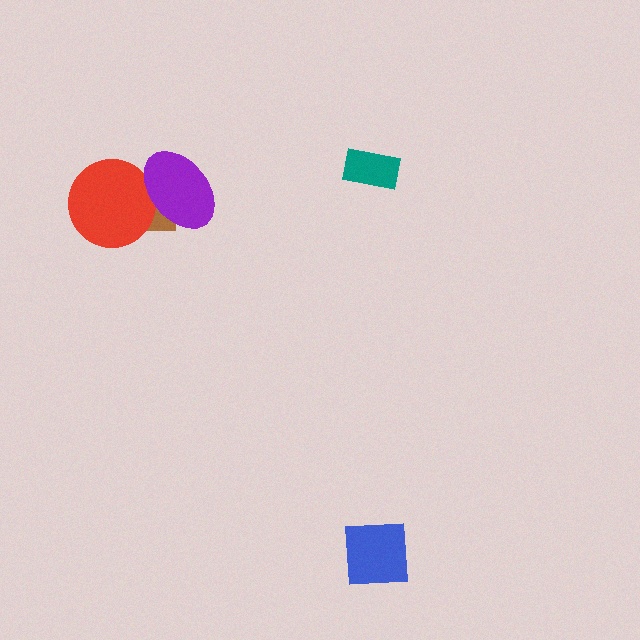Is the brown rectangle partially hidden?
Yes, it is partially covered by another shape.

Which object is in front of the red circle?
The purple ellipse is in front of the red circle.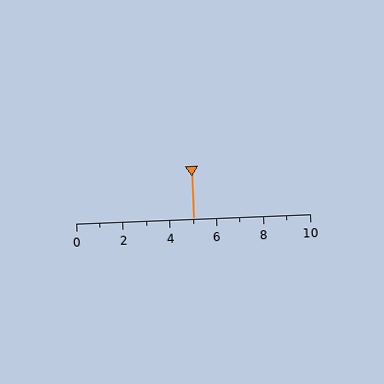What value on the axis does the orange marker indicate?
The marker indicates approximately 5.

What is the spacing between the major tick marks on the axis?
The major ticks are spaced 2 apart.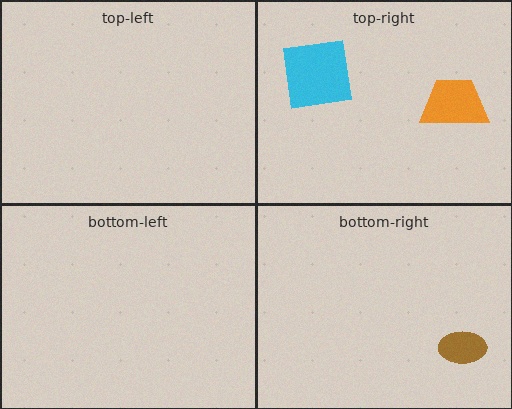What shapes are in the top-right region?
The cyan square, the orange trapezoid.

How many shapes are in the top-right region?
2.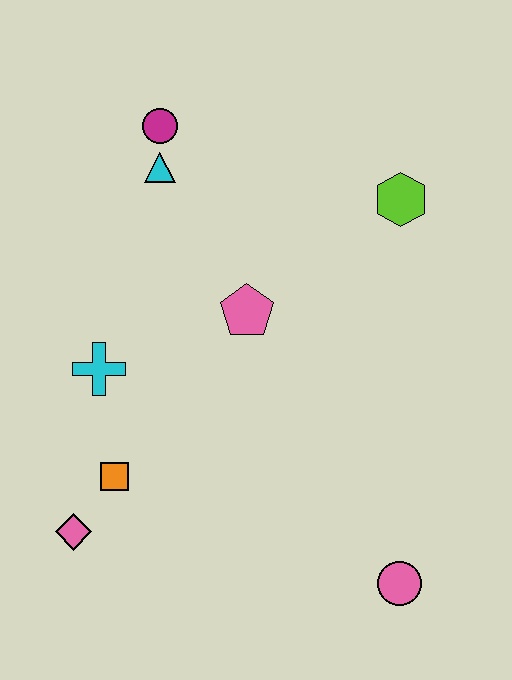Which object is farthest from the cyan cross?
The pink circle is farthest from the cyan cross.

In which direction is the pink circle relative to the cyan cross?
The pink circle is to the right of the cyan cross.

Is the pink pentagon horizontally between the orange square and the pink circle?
Yes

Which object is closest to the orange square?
The pink diamond is closest to the orange square.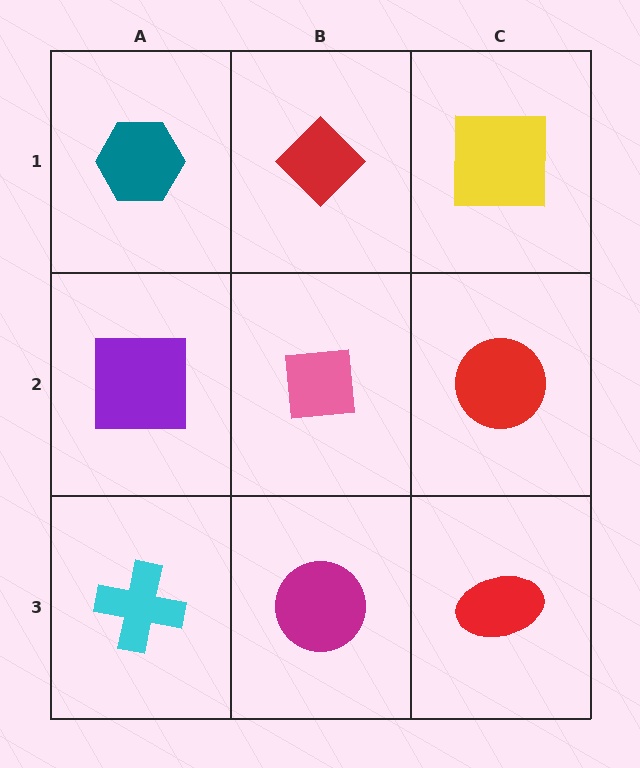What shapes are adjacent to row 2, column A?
A teal hexagon (row 1, column A), a cyan cross (row 3, column A), a pink square (row 2, column B).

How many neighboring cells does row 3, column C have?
2.